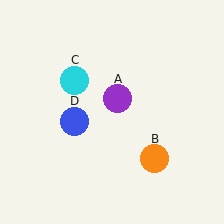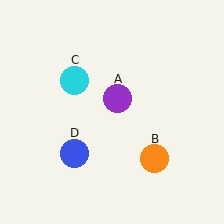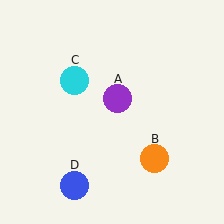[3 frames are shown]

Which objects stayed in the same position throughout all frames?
Purple circle (object A) and orange circle (object B) and cyan circle (object C) remained stationary.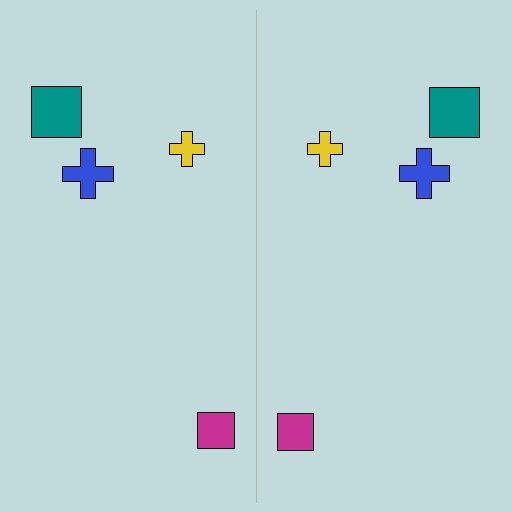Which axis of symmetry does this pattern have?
The pattern has a vertical axis of symmetry running through the center of the image.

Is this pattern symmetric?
Yes, this pattern has bilateral (reflection) symmetry.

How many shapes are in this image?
There are 8 shapes in this image.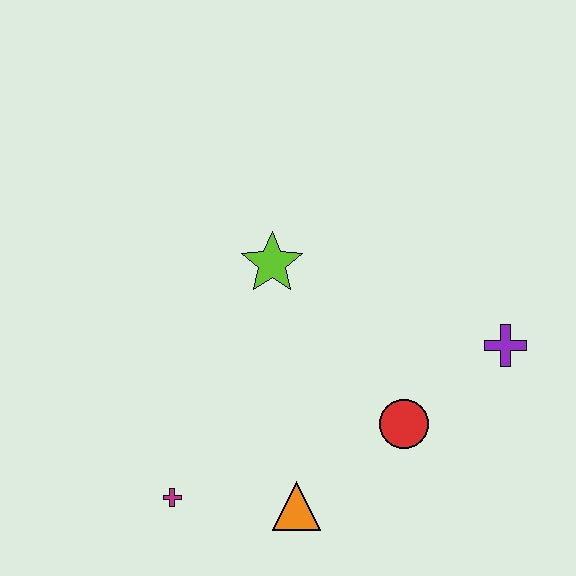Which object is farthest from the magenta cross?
The purple cross is farthest from the magenta cross.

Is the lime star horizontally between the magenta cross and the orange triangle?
Yes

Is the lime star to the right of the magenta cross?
Yes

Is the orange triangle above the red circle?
No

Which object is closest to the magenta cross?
The orange triangle is closest to the magenta cross.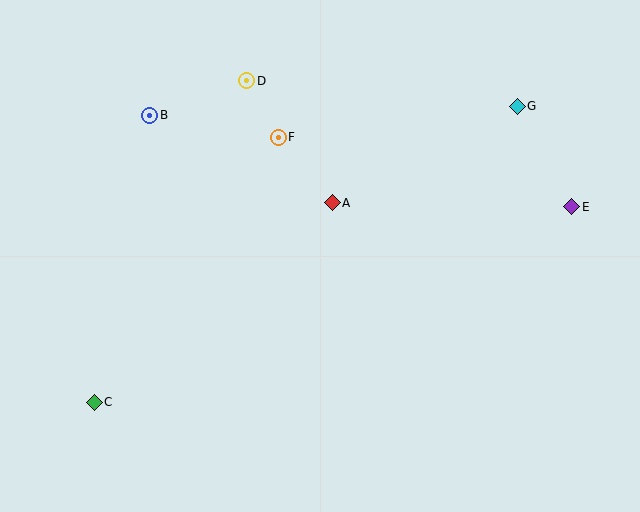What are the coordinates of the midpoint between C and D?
The midpoint between C and D is at (171, 241).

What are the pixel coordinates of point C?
Point C is at (94, 402).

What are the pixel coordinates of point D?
Point D is at (247, 81).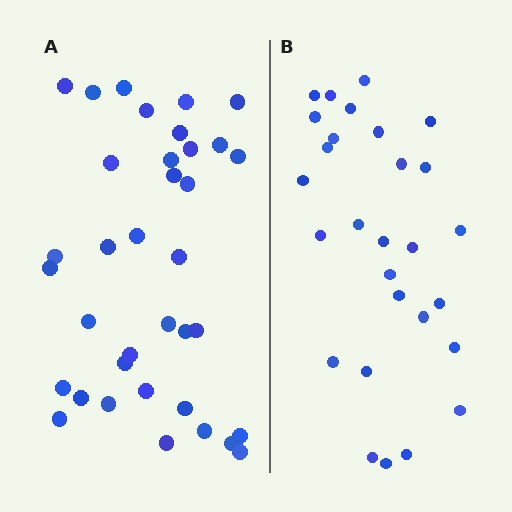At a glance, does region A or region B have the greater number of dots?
Region A (the left region) has more dots.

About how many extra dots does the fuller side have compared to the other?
Region A has roughly 8 or so more dots than region B.